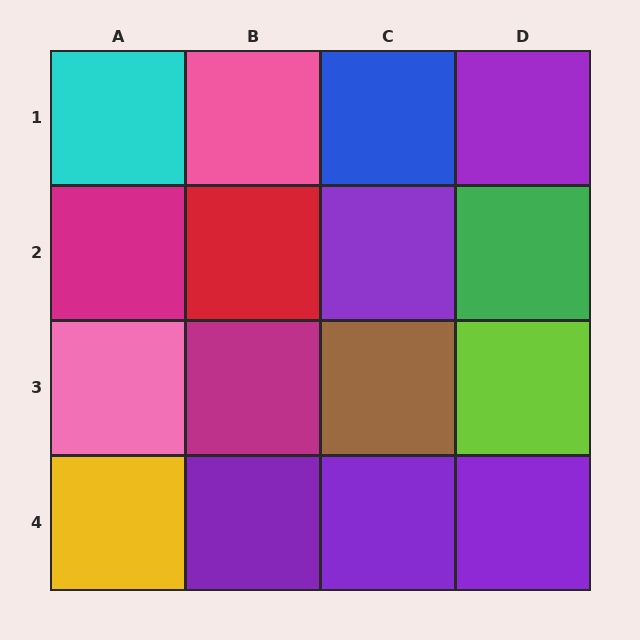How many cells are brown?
1 cell is brown.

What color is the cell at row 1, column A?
Cyan.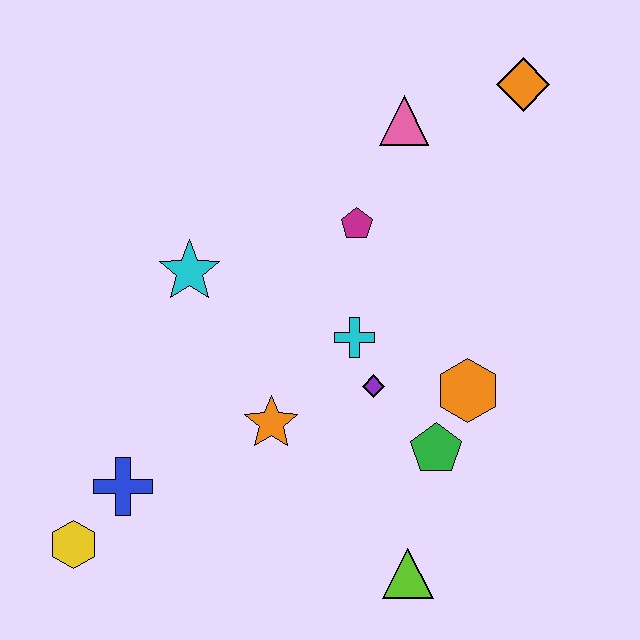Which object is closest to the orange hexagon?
The green pentagon is closest to the orange hexagon.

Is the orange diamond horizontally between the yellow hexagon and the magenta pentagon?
No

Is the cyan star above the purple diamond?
Yes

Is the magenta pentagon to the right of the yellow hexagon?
Yes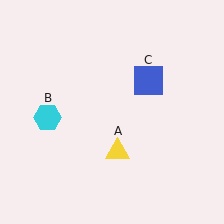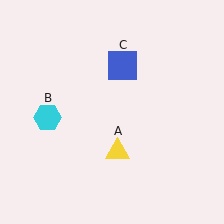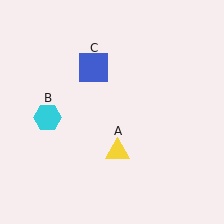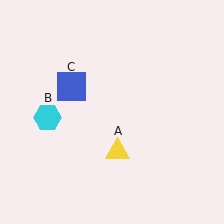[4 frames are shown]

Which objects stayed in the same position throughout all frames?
Yellow triangle (object A) and cyan hexagon (object B) remained stationary.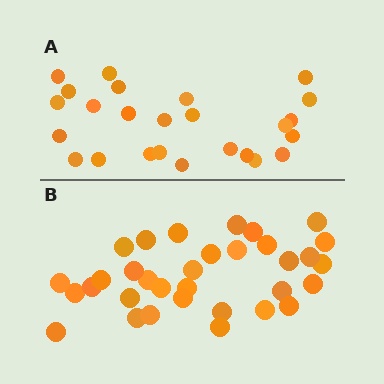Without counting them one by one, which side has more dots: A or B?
Region B (the bottom region) has more dots.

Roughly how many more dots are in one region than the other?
Region B has roughly 8 or so more dots than region A.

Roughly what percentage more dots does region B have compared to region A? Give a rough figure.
About 30% more.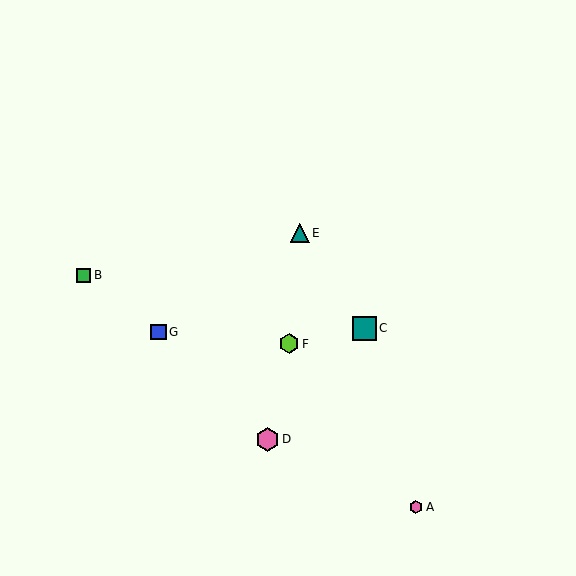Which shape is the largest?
The teal square (labeled C) is the largest.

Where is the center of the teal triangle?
The center of the teal triangle is at (300, 233).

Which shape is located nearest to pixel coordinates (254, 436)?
The pink hexagon (labeled D) at (268, 439) is nearest to that location.